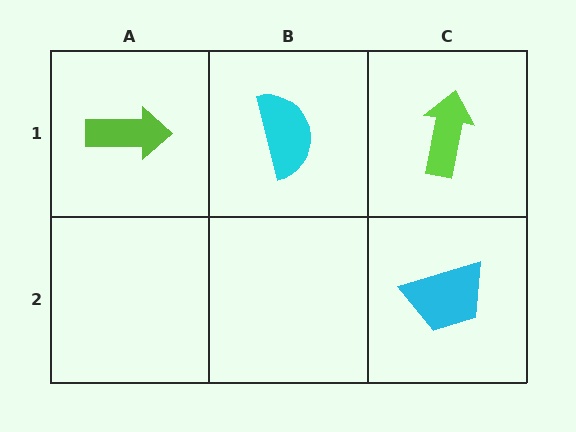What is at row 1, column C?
A lime arrow.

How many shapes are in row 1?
3 shapes.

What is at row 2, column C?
A cyan trapezoid.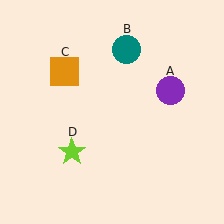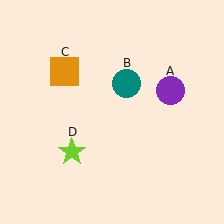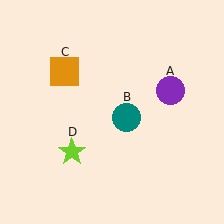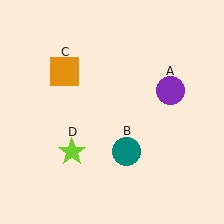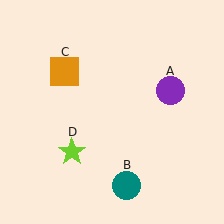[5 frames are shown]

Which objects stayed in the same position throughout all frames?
Purple circle (object A) and orange square (object C) and lime star (object D) remained stationary.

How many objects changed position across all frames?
1 object changed position: teal circle (object B).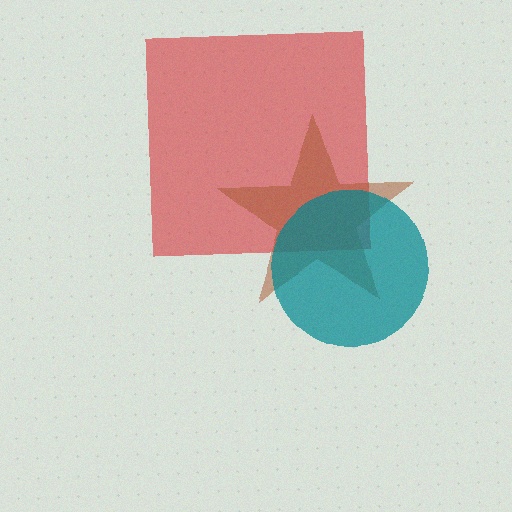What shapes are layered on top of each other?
The layered shapes are: a red square, a brown star, a teal circle.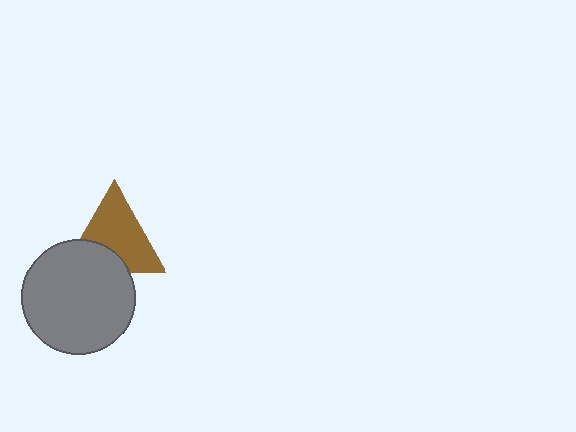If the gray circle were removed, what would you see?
You would see the complete brown triangle.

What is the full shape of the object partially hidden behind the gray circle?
The partially hidden object is a brown triangle.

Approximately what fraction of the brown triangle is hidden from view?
Roughly 30% of the brown triangle is hidden behind the gray circle.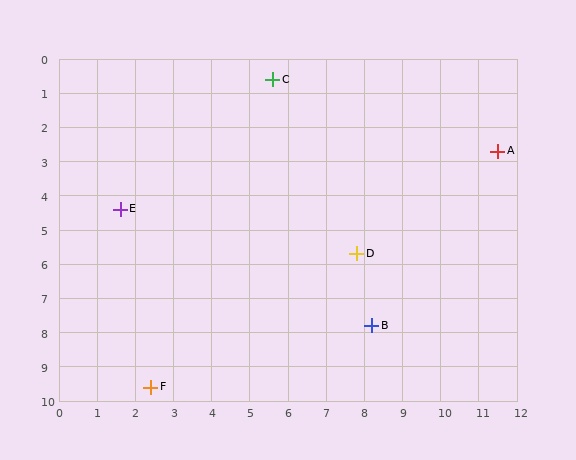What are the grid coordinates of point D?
Point D is at approximately (7.8, 5.7).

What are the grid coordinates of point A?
Point A is at approximately (11.5, 2.7).